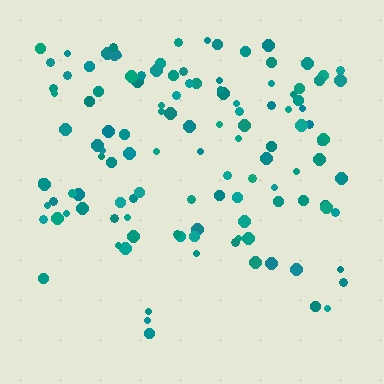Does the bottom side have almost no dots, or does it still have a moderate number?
Still a moderate number, just noticeably fewer than the top.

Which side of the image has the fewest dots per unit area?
The bottom.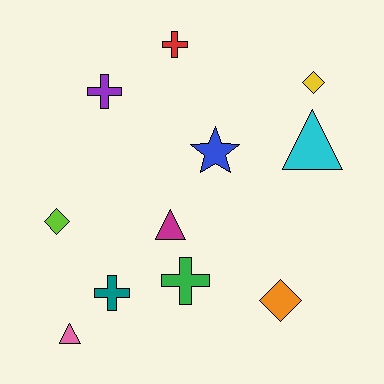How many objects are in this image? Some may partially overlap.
There are 11 objects.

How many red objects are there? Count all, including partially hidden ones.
There is 1 red object.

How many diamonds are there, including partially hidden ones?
There are 3 diamonds.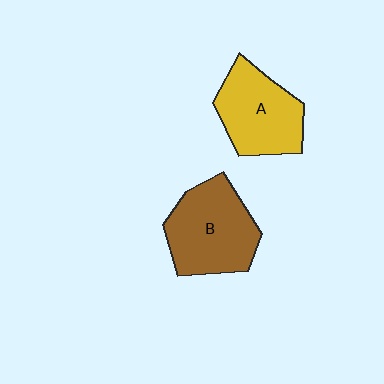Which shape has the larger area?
Shape B (brown).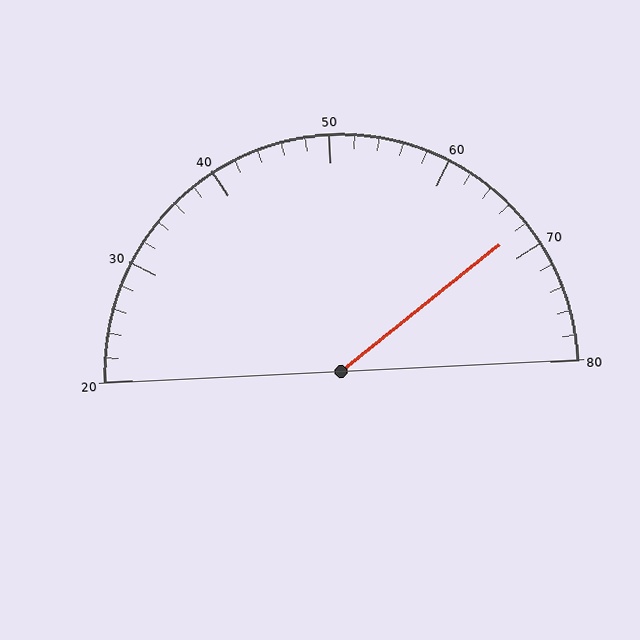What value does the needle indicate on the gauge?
The needle indicates approximately 68.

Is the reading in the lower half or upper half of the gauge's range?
The reading is in the upper half of the range (20 to 80).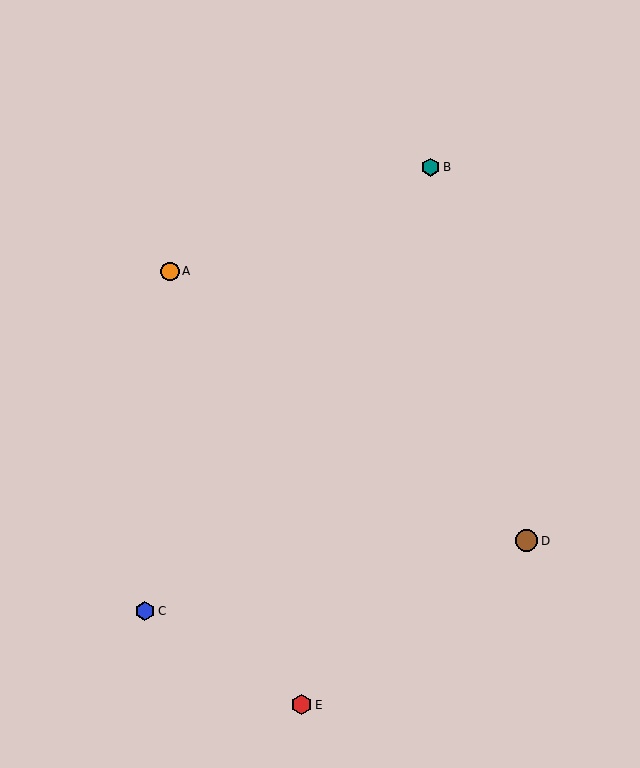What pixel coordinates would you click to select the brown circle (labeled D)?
Click at (527, 541) to select the brown circle D.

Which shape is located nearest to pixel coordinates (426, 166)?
The teal hexagon (labeled B) at (431, 167) is nearest to that location.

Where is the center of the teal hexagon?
The center of the teal hexagon is at (431, 167).